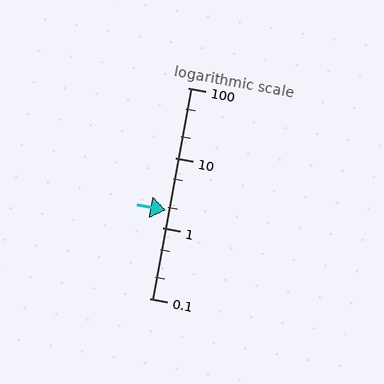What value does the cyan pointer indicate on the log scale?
The pointer indicates approximately 1.8.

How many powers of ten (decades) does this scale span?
The scale spans 3 decades, from 0.1 to 100.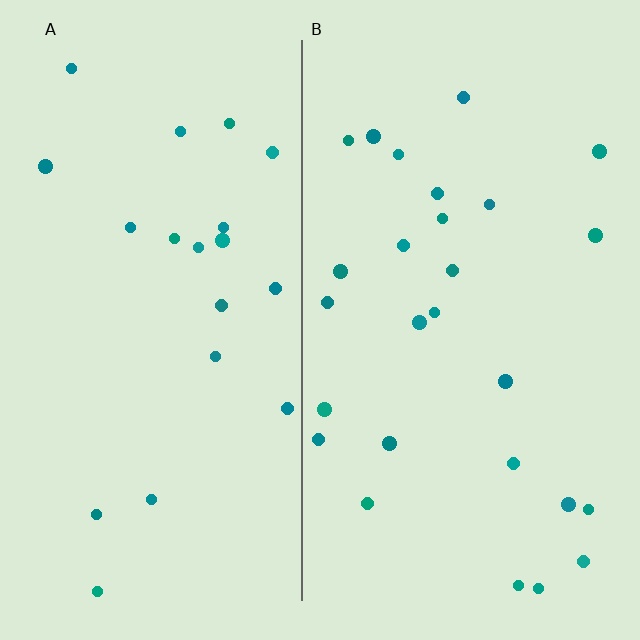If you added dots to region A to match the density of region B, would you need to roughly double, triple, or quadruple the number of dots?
Approximately double.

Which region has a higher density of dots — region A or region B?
B (the right).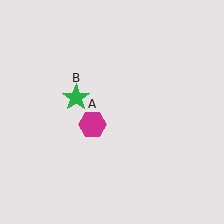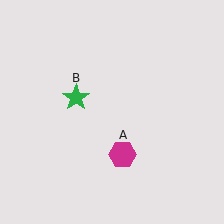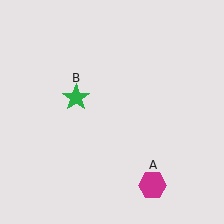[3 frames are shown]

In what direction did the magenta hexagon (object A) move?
The magenta hexagon (object A) moved down and to the right.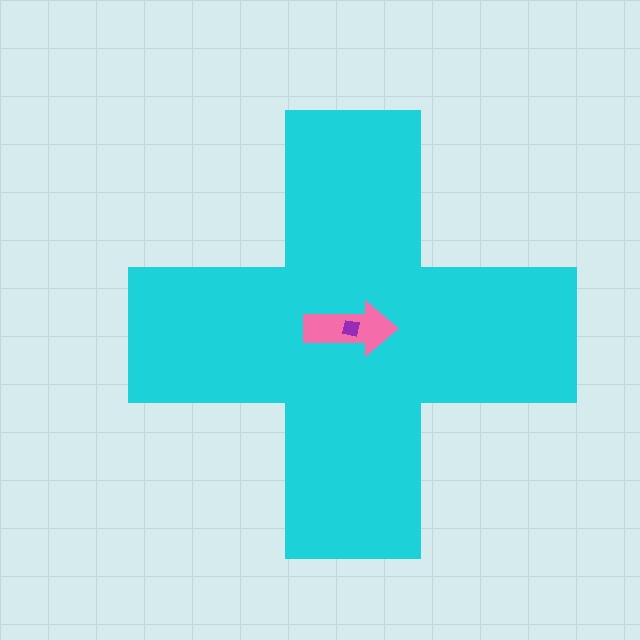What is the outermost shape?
The cyan cross.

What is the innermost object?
The purple square.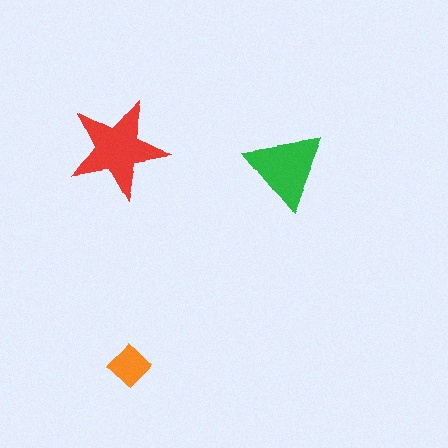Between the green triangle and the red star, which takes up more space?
The red star.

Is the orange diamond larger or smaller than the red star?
Smaller.